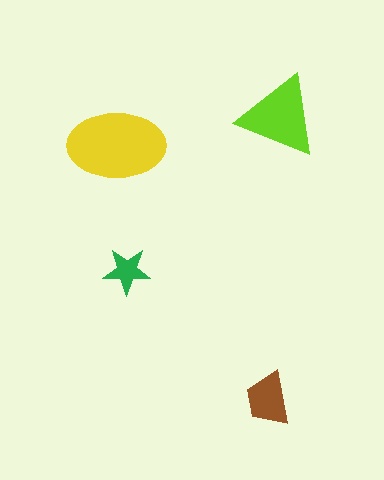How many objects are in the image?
There are 4 objects in the image.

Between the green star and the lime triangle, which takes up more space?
The lime triangle.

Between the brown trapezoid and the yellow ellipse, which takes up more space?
The yellow ellipse.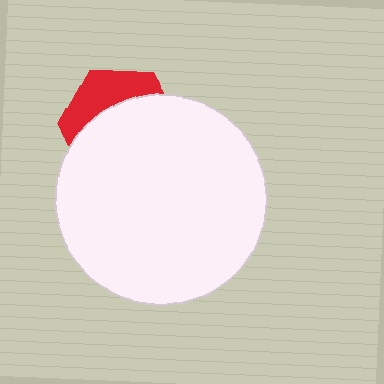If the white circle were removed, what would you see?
You would see the complete red hexagon.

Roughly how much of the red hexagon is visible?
A small part of it is visible (roughly 33%).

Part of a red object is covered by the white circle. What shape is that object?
It is a hexagon.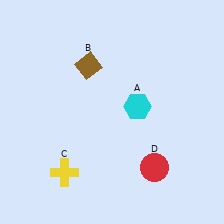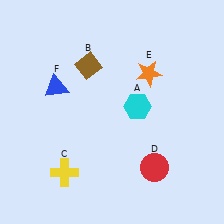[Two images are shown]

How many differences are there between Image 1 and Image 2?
There are 2 differences between the two images.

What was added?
An orange star (E), a blue triangle (F) were added in Image 2.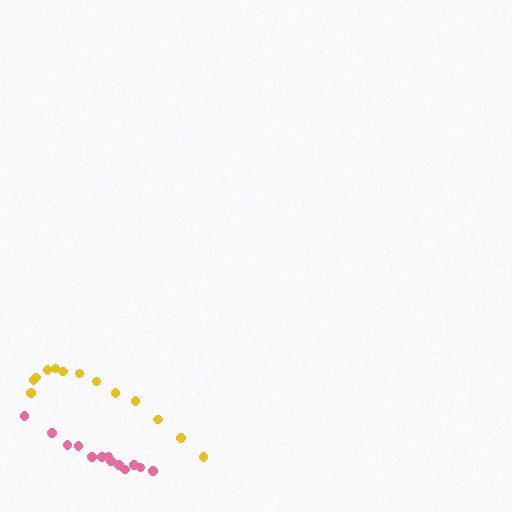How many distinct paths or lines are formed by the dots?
There are 2 distinct paths.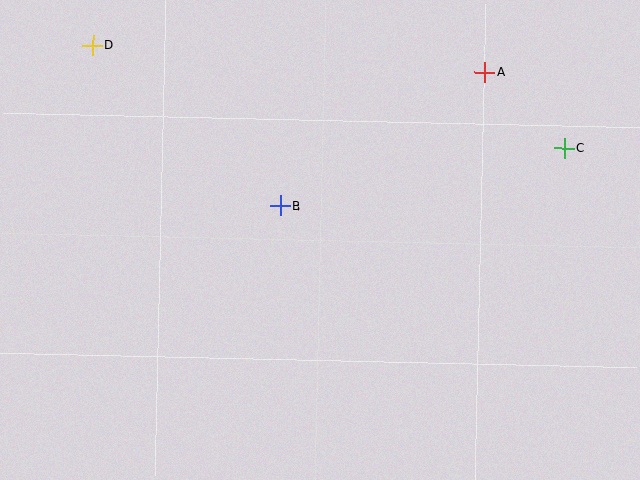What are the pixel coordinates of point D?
Point D is at (93, 45).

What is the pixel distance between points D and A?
The distance between D and A is 393 pixels.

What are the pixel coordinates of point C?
Point C is at (564, 148).